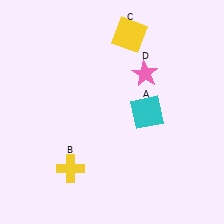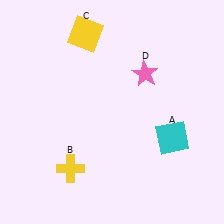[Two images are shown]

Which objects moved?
The objects that moved are: the cyan square (A), the yellow square (C).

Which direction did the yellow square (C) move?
The yellow square (C) moved left.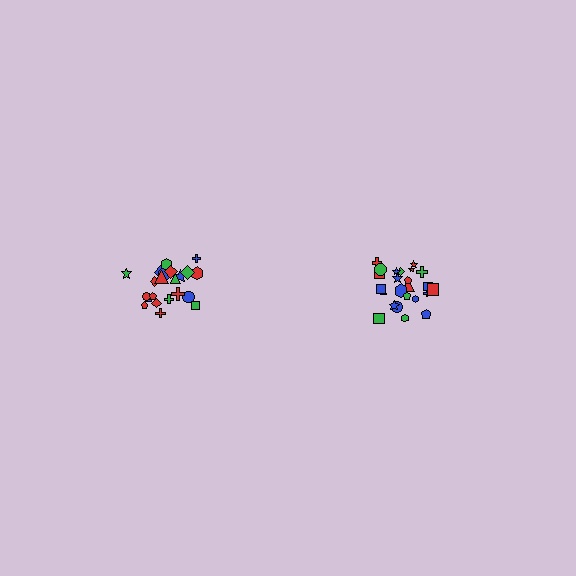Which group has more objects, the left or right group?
The right group.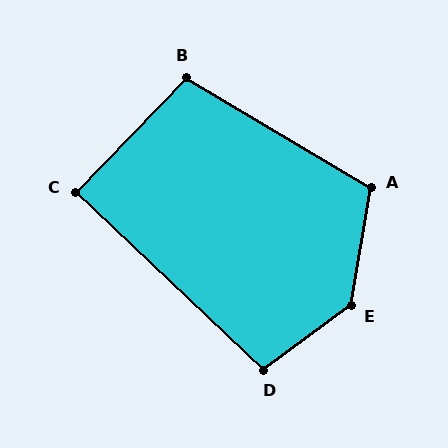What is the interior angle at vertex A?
Approximately 112 degrees (obtuse).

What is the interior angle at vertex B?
Approximately 103 degrees (obtuse).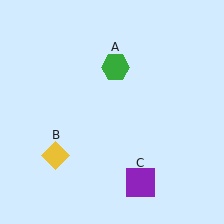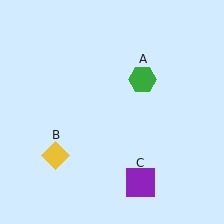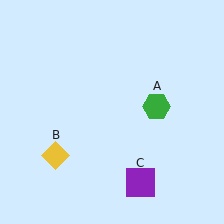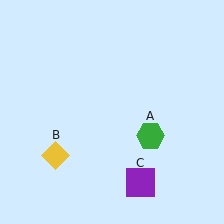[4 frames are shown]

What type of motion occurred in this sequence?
The green hexagon (object A) rotated clockwise around the center of the scene.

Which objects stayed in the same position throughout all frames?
Yellow diamond (object B) and purple square (object C) remained stationary.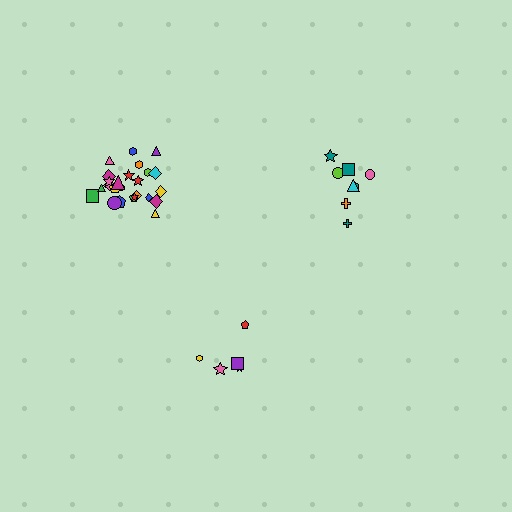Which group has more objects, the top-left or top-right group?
The top-left group.